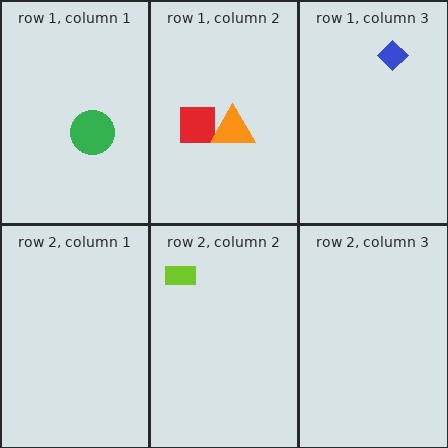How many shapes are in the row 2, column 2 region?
1.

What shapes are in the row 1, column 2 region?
The red square, the orange triangle.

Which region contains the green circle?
The row 1, column 1 region.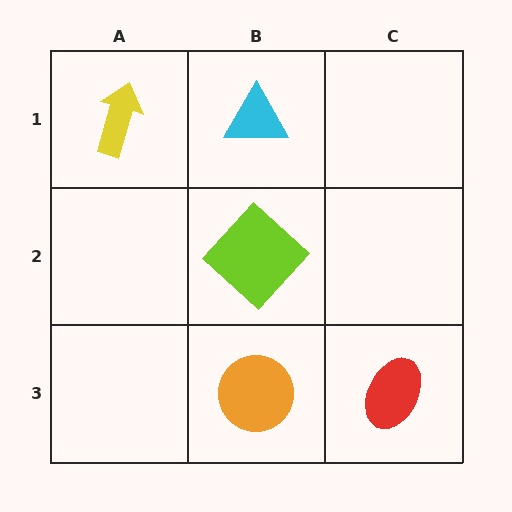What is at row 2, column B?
A lime diamond.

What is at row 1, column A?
A yellow arrow.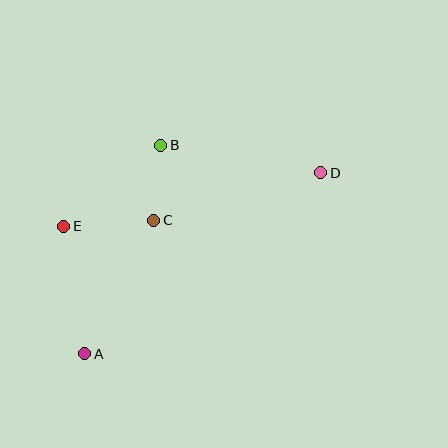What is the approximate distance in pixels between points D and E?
The distance between D and E is approximately 263 pixels.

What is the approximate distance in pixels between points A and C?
The distance between A and C is approximately 150 pixels.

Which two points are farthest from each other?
Points A and D are farthest from each other.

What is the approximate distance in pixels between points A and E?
The distance between A and E is approximately 130 pixels.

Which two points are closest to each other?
Points B and C are closest to each other.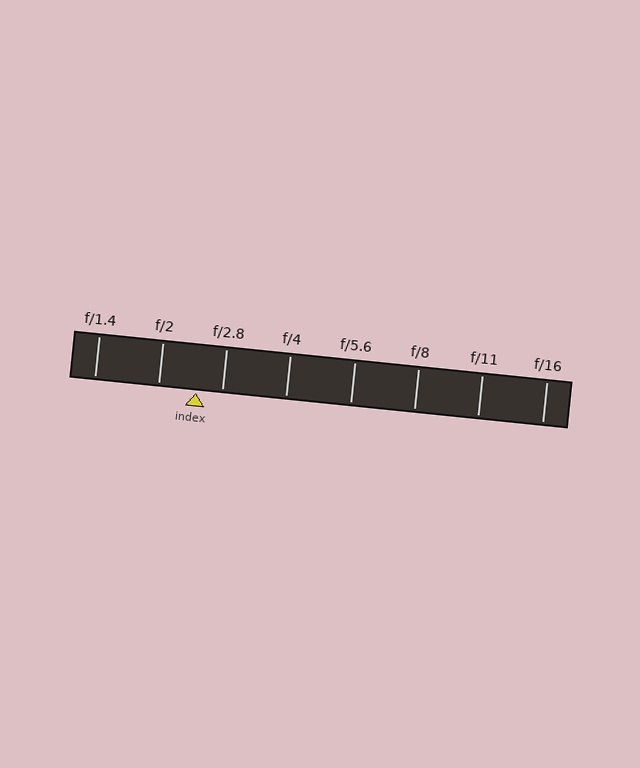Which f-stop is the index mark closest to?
The index mark is closest to f/2.8.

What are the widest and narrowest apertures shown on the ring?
The widest aperture shown is f/1.4 and the narrowest is f/16.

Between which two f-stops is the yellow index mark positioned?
The index mark is between f/2 and f/2.8.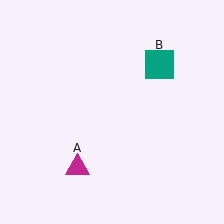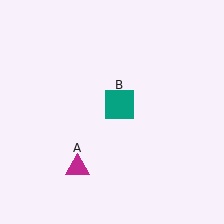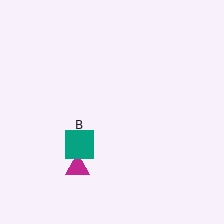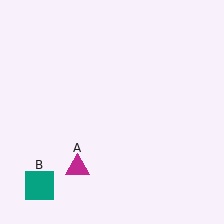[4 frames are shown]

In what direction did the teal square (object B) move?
The teal square (object B) moved down and to the left.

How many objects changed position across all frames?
1 object changed position: teal square (object B).